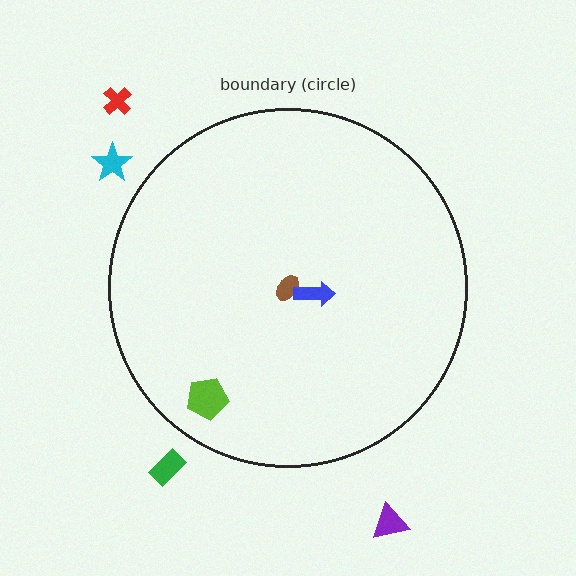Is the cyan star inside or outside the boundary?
Outside.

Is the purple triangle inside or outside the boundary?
Outside.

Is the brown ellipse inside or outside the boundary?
Inside.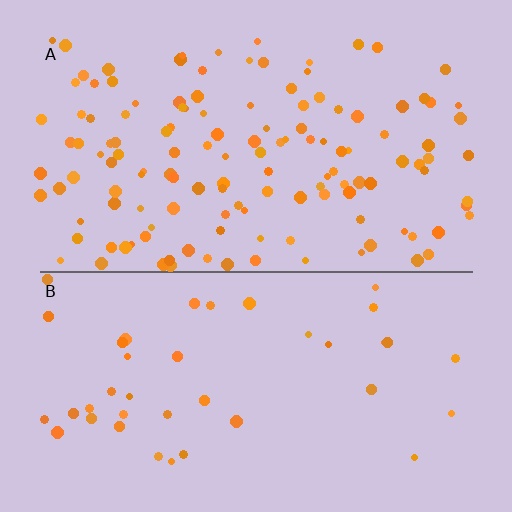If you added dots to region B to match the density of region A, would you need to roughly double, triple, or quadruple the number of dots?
Approximately triple.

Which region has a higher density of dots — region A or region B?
A (the top).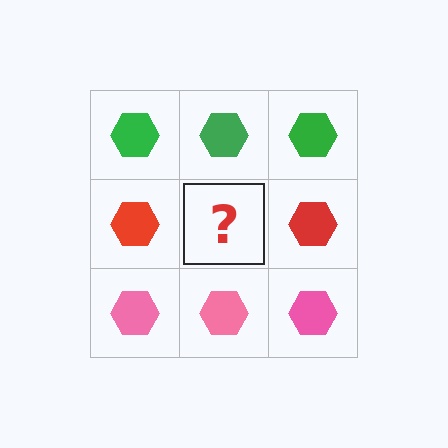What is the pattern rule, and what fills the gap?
The rule is that each row has a consistent color. The gap should be filled with a red hexagon.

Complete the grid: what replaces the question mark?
The question mark should be replaced with a red hexagon.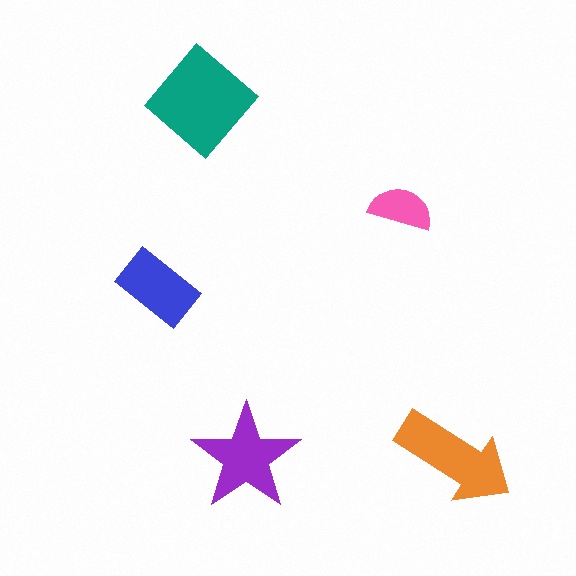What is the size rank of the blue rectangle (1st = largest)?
4th.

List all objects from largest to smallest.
The teal diamond, the orange arrow, the purple star, the blue rectangle, the pink semicircle.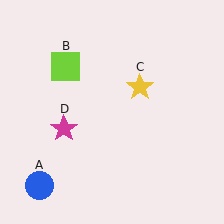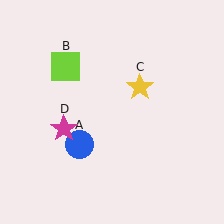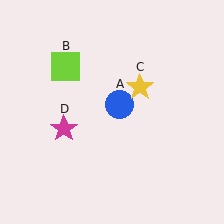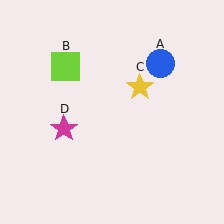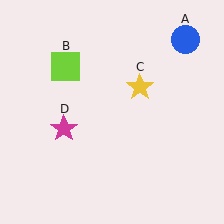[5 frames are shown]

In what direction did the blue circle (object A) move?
The blue circle (object A) moved up and to the right.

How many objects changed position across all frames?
1 object changed position: blue circle (object A).